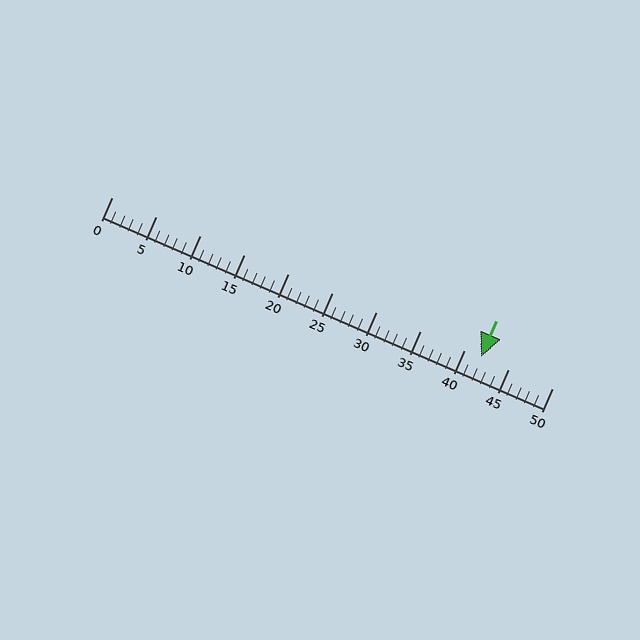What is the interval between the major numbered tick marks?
The major tick marks are spaced 5 units apart.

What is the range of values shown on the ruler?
The ruler shows values from 0 to 50.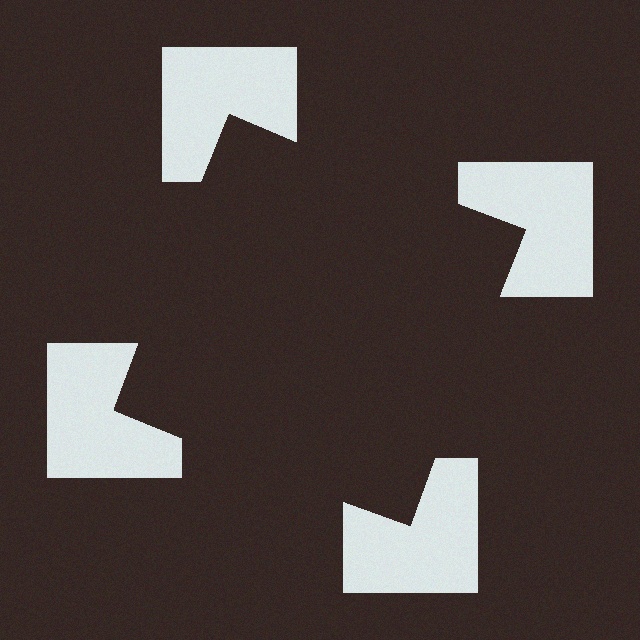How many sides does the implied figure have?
4 sides.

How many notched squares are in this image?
There are 4 — one at each vertex of the illusory square.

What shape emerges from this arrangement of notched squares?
An illusory square — its edges are inferred from the aligned wedge cuts in the notched squares, not physically drawn.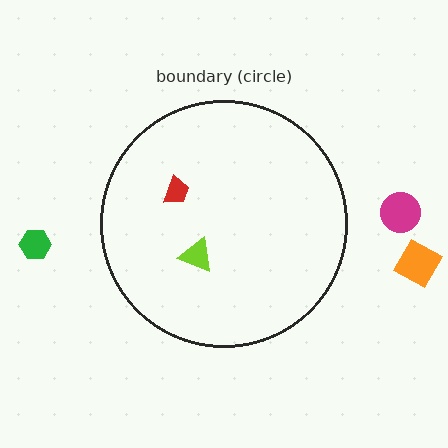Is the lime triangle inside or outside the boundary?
Inside.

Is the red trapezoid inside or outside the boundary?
Inside.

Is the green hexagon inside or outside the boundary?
Outside.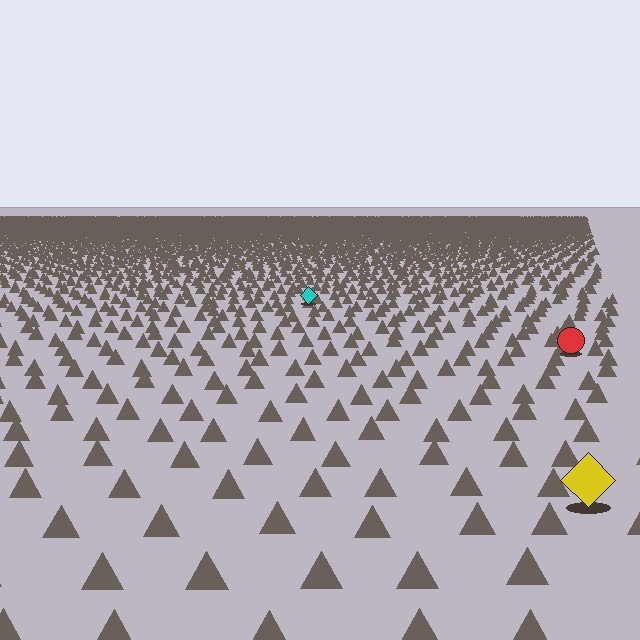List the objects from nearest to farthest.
From nearest to farthest: the yellow diamond, the red circle, the cyan diamond.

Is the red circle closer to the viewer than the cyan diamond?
Yes. The red circle is closer — you can tell from the texture gradient: the ground texture is coarser near it.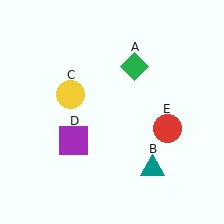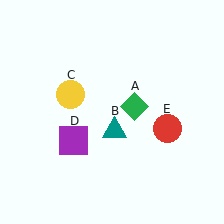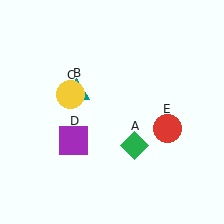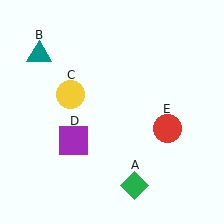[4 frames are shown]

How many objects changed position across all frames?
2 objects changed position: green diamond (object A), teal triangle (object B).